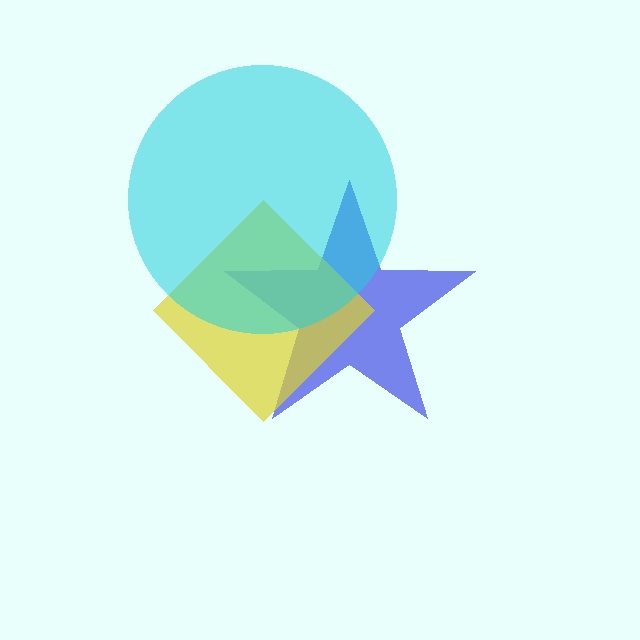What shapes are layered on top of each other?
The layered shapes are: a blue star, a yellow diamond, a cyan circle.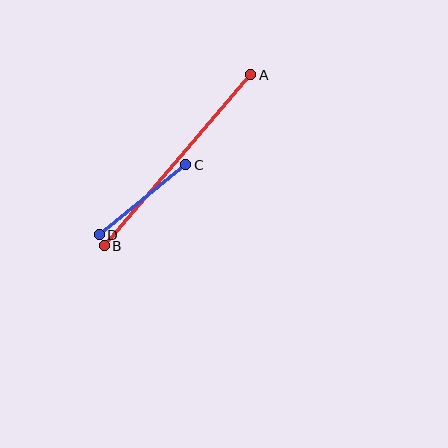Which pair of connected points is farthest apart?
Points A and B are farthest apart.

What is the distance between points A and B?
The distance is approximately 225 pixels.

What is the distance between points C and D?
The distance is approximately 111 pixels.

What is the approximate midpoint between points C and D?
The midpoint is at approximately (143, 200) pixels.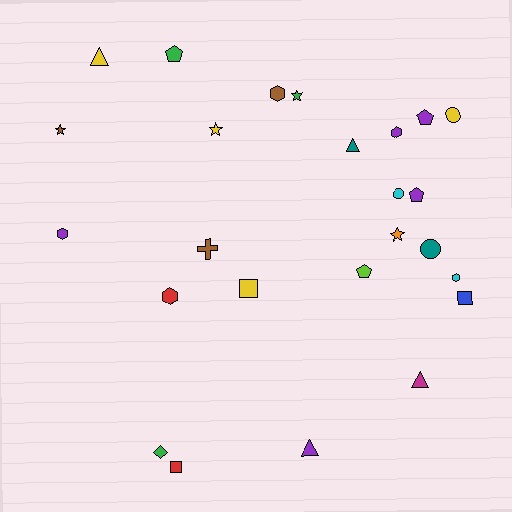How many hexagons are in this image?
There are 5 hexagons.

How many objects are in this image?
There are 25 objects.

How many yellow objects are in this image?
There are 4 yellow objects.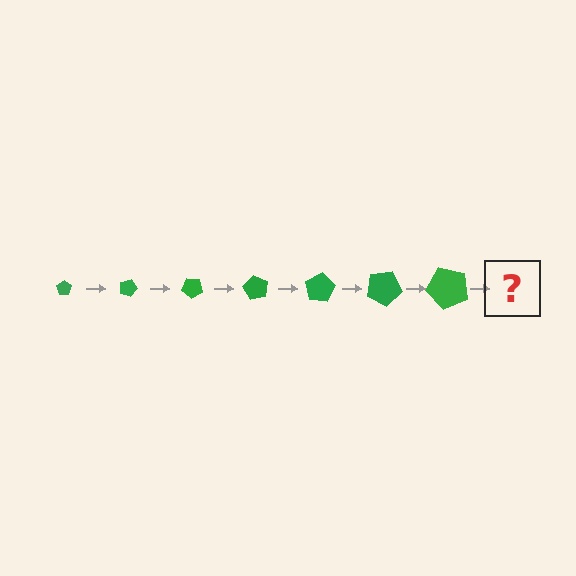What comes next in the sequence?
The next element should be a pentagon, larger than the previous one and rotated 140 degrees from the start.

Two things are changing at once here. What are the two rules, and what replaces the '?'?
The two rules are that the pentagon grows larger each step and it rotates 20 degrees each step. The '?' should be a pentagon, larger than the previous one and rotated 140 degrees from the start.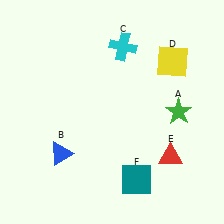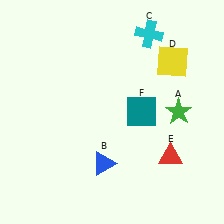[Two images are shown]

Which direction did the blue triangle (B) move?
The blue triangle (B) moved right.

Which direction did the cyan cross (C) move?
The cyan cross (C) moved right.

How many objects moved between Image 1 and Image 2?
3 objects moved between the two images.